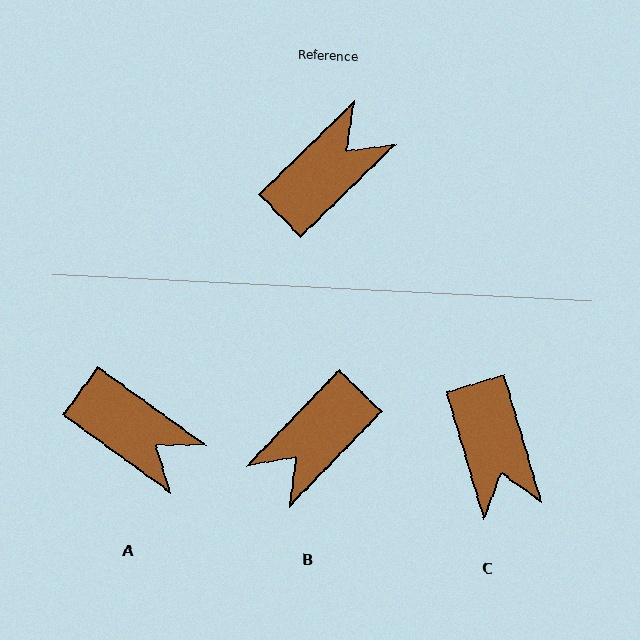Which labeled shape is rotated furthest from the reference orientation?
B, about 179 degrees away.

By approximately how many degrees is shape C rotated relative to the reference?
Approximately 118 degrees clockwise.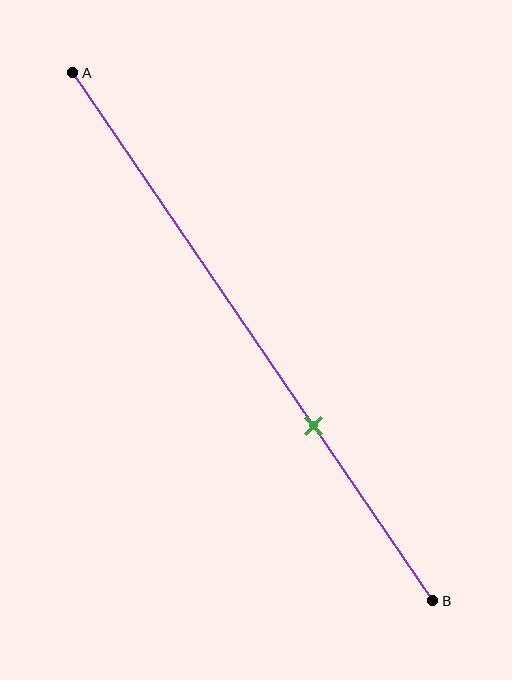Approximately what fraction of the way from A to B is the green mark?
The green mark is approximately 65% of the way from A to B.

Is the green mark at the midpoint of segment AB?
No, the mark is at about 65% from A, not at the 50% midpoint.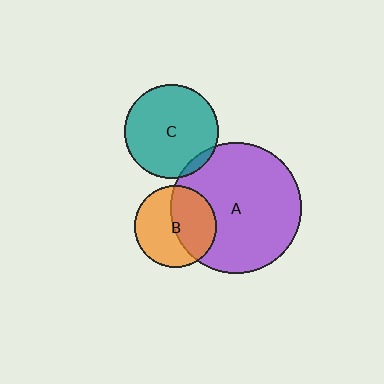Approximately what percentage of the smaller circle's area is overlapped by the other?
Approximately 5%.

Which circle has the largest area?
Circle A (purple).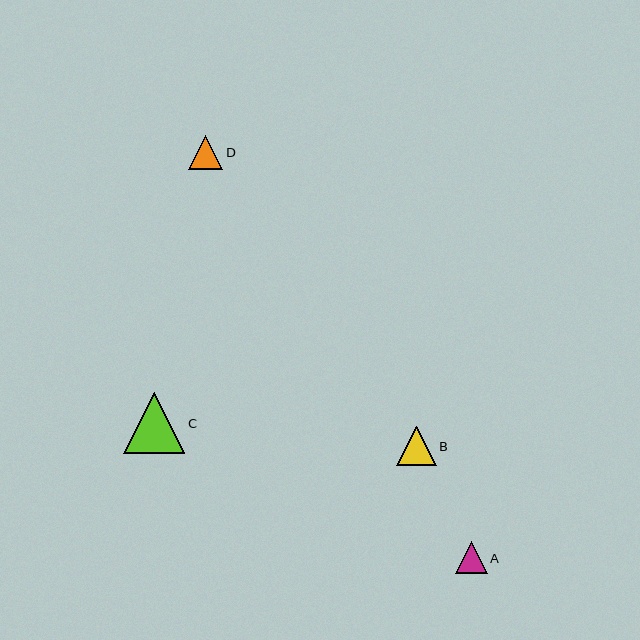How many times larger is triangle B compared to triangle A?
Triangle B is approximately 1.2 times the size of triangle A.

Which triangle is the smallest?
Triangle A is the smallest with a size of approximately 32 pixels.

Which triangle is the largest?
Triangle C is the largest with a size of approximately 61 pixels.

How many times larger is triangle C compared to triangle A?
Triangle C is approximately 1.9 times the size of triangle A.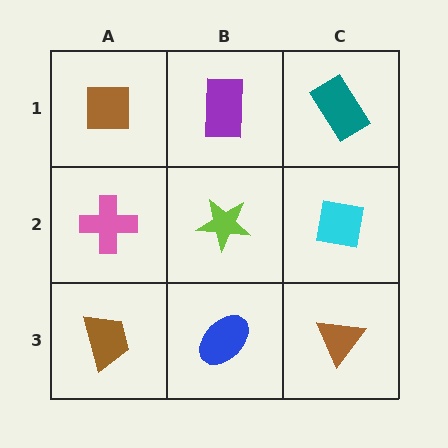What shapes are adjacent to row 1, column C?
A cyan square (row 2, column C), a purple rectangle (row 1, column B).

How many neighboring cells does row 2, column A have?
3.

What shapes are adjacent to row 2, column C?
A teal rectangle (row 1, column C), a brown triangle (row 3, column C), a lime star (row 2, column B).